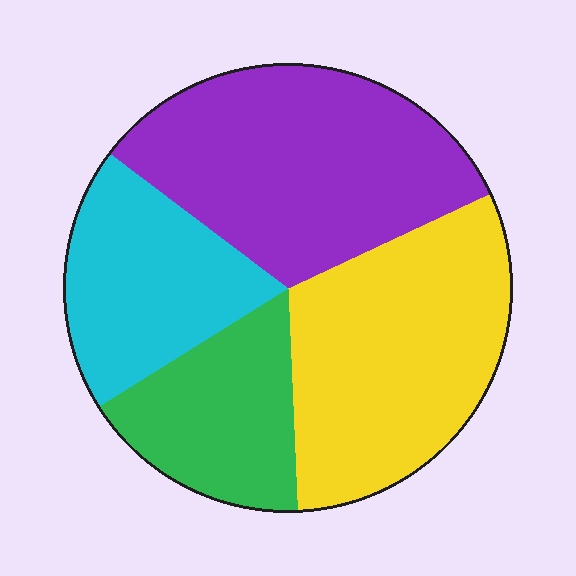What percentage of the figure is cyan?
Cyan covers around 20% of the figure.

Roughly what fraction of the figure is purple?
Purple covers 33% of the figure.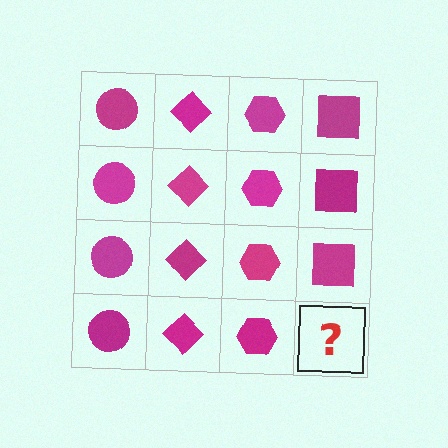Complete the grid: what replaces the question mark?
The question mark should be replaced with a magenta square.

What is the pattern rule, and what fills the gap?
The rule is that each column has a consistent shape. The gap should be filled with a magenta square.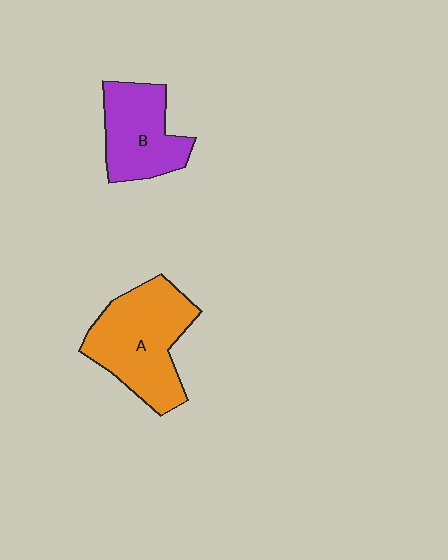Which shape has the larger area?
Shape A (orange).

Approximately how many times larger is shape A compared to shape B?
Approximately 1.4 times.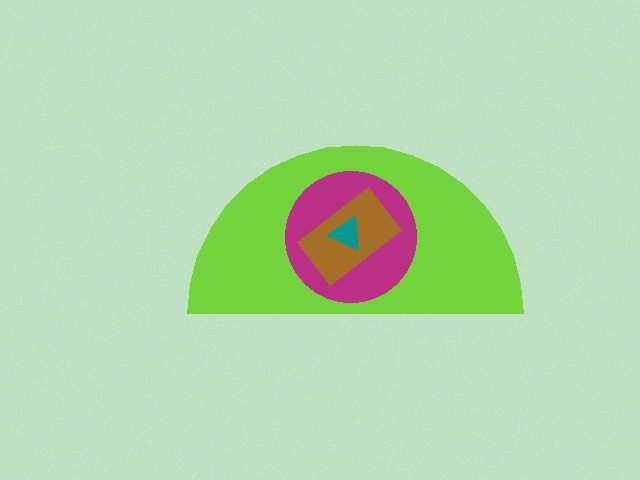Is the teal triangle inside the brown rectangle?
Yes.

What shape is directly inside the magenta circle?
The brown rectangle.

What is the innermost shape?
The teal triangle.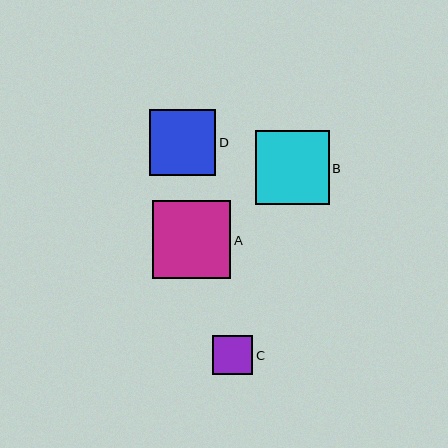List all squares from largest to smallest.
From largest to smallest: A, B, D, C.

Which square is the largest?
Square A is the largest with a size of approximately 78 pixels.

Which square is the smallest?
Square C is the smallest with a size of approximately 40 pixels.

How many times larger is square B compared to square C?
Square B is approximately 1.9 times the size of square C.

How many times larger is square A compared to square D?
Square A is approximately 1.2 times the size of square D.